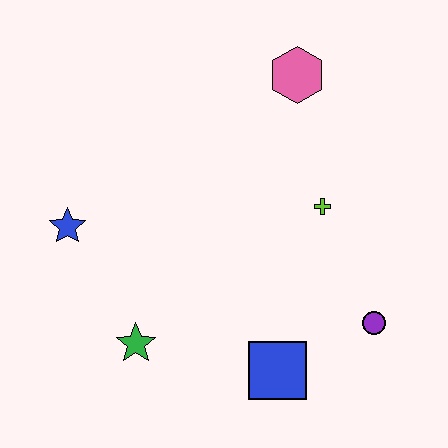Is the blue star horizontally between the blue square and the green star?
No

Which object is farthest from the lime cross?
The blue star is farthest from the lime cross.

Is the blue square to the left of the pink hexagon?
Yes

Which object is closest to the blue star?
The green star is closest to the blue star.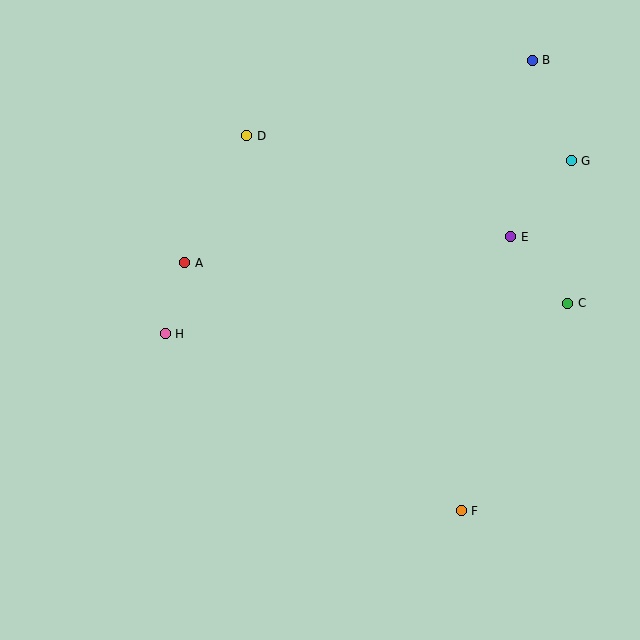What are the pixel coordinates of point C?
Point C is at (568, 303).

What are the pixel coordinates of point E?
Point E is at (511, 237).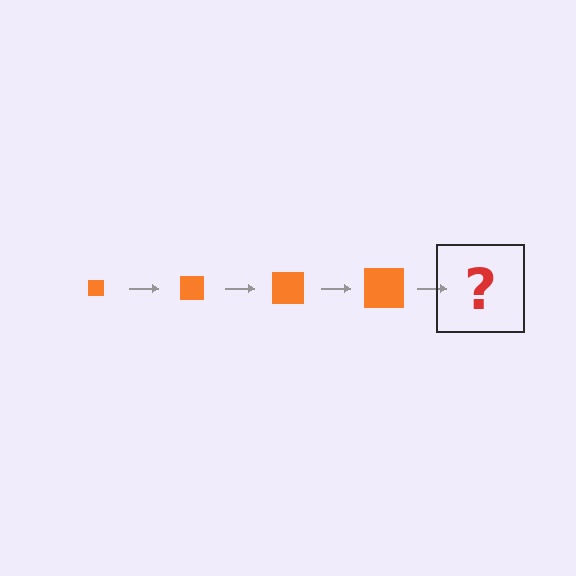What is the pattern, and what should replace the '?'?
The pattern is that the square gets progressively larger each step. The '?' should be an orange square, larger than the previous one.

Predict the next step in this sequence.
The next step is an orange square, larger than the previous one.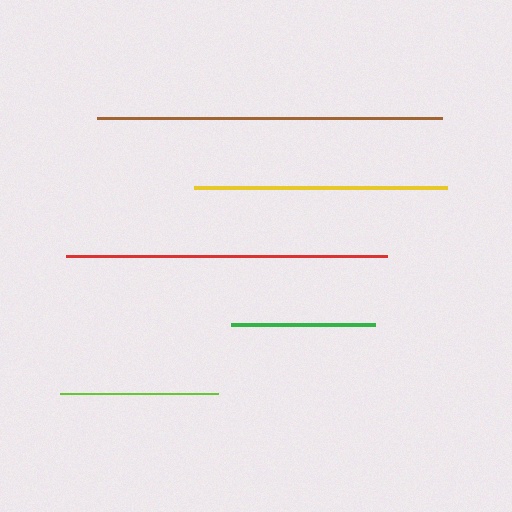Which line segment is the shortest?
The green line is the shortest at approximately 144 pixels.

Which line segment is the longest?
The brown line is the longest at approximately 345 pixels.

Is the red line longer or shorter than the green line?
The red line is longer than the green line.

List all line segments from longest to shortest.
From longest to shortest: brown, red, yellow, lime, green.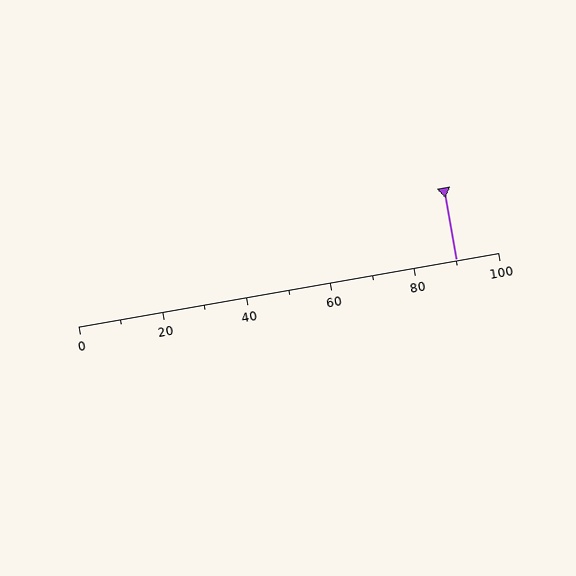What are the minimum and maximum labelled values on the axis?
The axis runs from 0 to 100.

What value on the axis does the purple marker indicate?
The marker indicates approximately 90.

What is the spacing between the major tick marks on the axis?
The major ticks are spaced 20 apart.